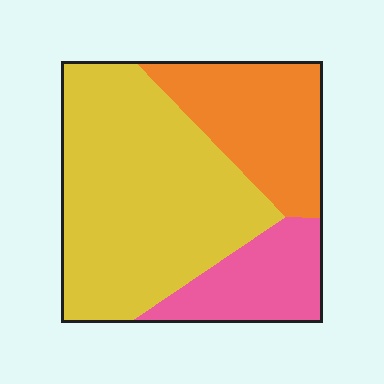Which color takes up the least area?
Pink, at roughly 20%.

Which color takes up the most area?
Yellow, at roughly 55%.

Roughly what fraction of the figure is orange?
Orange covers about 25% of the figure.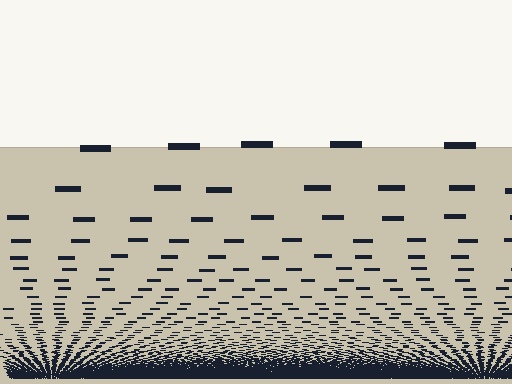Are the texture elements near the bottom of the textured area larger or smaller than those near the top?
Smaller. The gradient is inverted — elements near the bottom are smaller and denser.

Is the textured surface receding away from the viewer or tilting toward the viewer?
The surface appears to tilt toward the viewer. Texture elements get larger and sparser toward the top.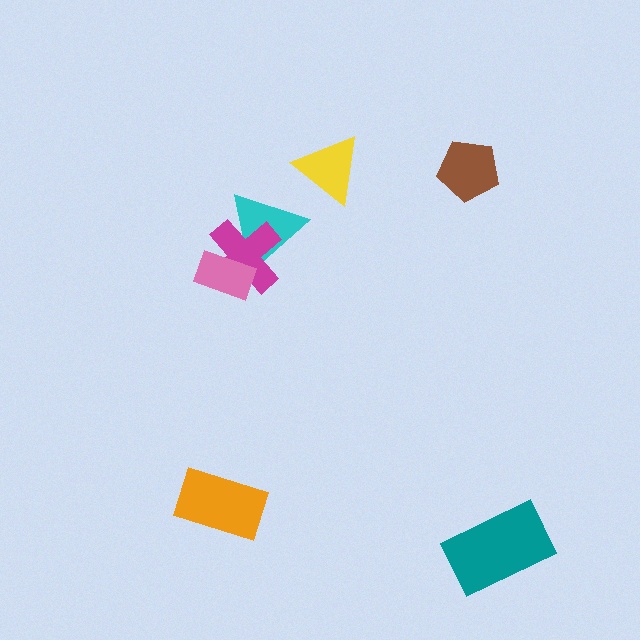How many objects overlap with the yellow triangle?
0 objects overlap with the yellow triangle.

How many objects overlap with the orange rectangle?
0 objects overlap with the orange rectangle.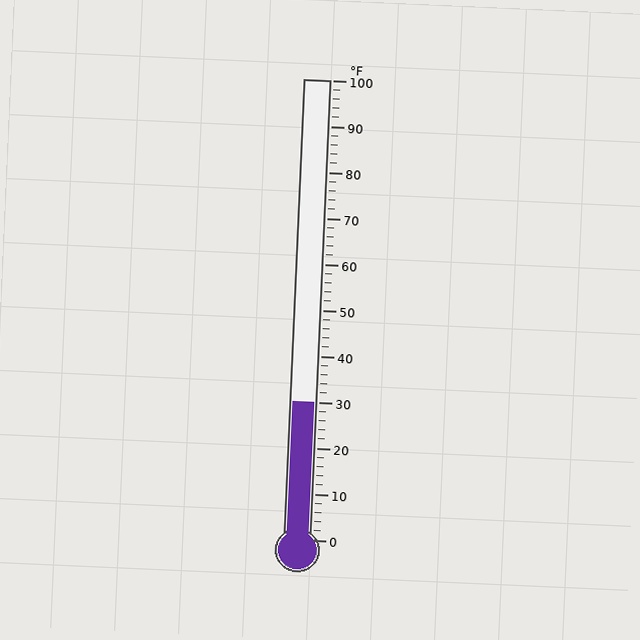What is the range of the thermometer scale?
The thermometer scale ranges from 0°F to 100°F.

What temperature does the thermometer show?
The thermometer shows approximately 30°F.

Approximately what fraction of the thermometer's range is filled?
The thermometer is filled to approximately 30% of its range.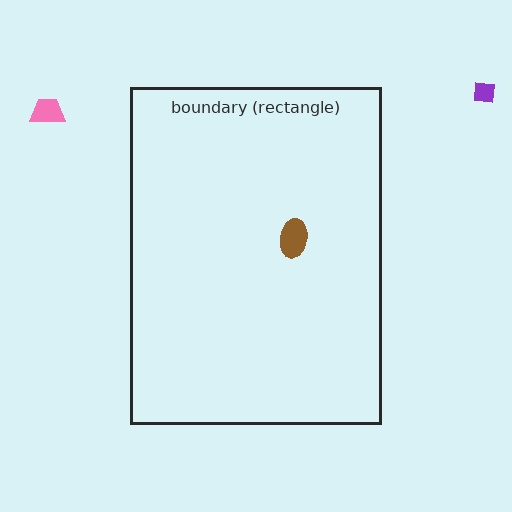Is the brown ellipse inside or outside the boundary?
Inside.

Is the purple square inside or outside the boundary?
Outside.